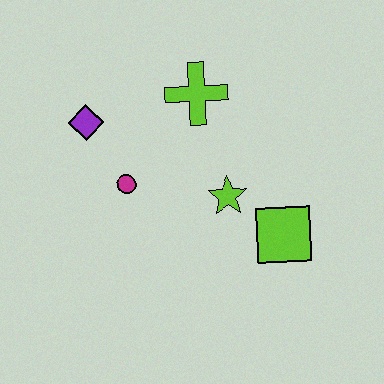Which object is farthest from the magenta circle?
The lime square is farthest from the magenta circle.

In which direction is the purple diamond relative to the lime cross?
The purple diamond is to the left of the lime cross.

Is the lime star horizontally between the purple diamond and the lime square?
Yes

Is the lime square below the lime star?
Yes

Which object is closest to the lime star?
The lime square is closest to the lime star.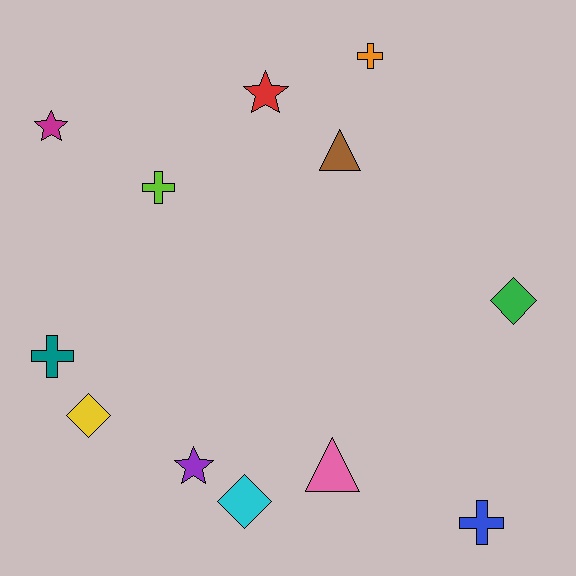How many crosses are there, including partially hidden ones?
There are 4 crosses.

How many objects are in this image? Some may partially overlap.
There are 12 objects.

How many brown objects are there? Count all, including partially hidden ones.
There is 1 brown object.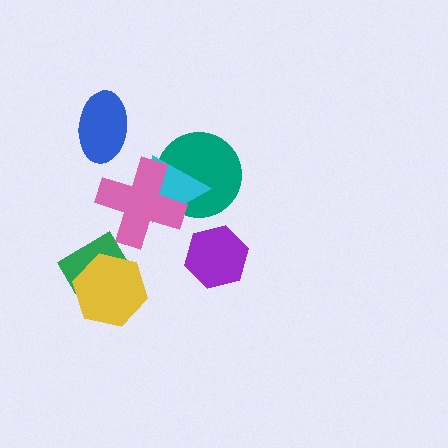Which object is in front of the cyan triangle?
The pink cross is in front of the cyan triangle.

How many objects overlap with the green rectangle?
1 object overlaps with the green rectangle.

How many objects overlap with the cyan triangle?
2 objects overlap with the cyan triangle.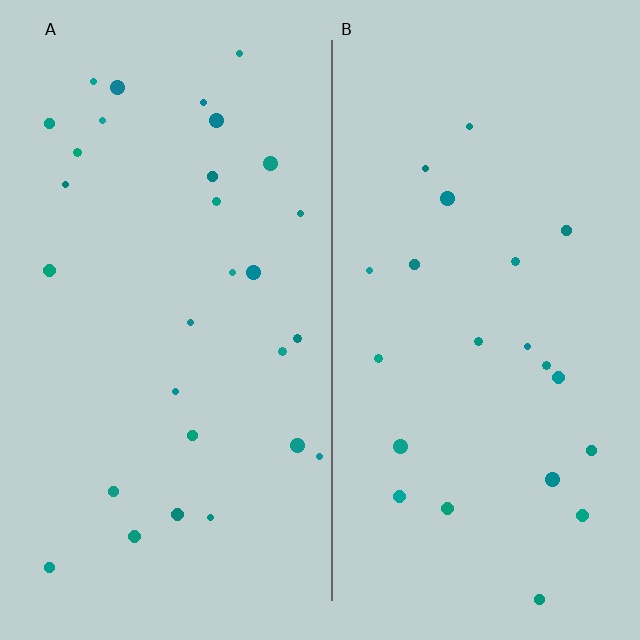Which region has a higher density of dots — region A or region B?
A (the left).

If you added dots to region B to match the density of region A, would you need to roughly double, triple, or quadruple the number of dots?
Approximately double.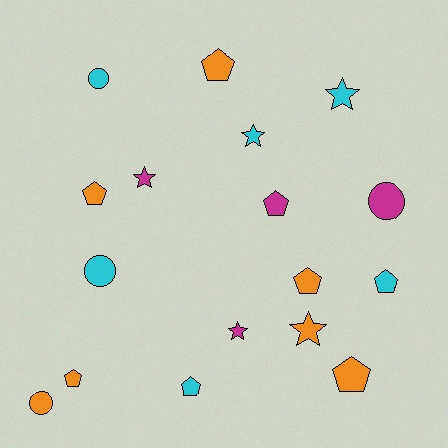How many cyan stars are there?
There are 2 cyan stars.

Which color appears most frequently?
Orange, with 7 objects.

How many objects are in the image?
There are 17 objects.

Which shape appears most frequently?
Pentagon, with 8 objects.